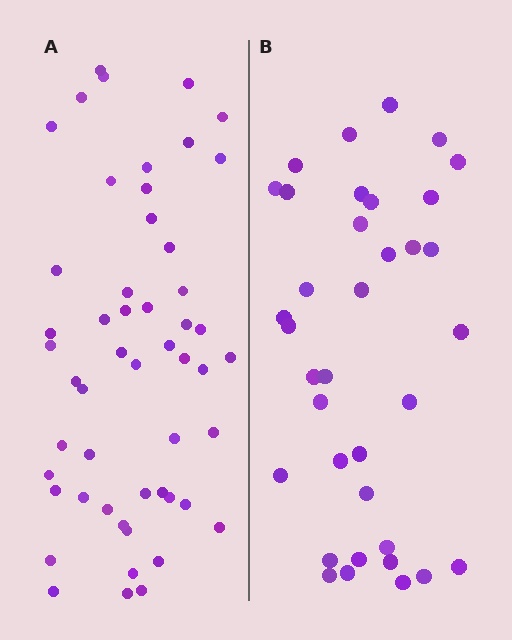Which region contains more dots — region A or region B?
Region A (the left region) has more dots.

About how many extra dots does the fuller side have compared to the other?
Region A has approximately 15 more dots than region B.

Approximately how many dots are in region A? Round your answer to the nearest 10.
About 50 dots. (The exact count is 52, which rounds to 50.)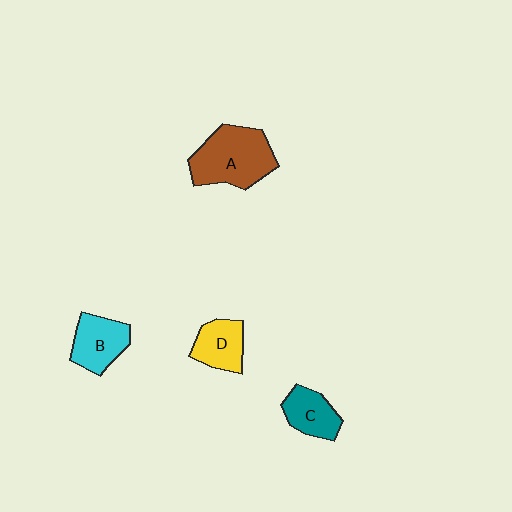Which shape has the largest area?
Shape A (brown).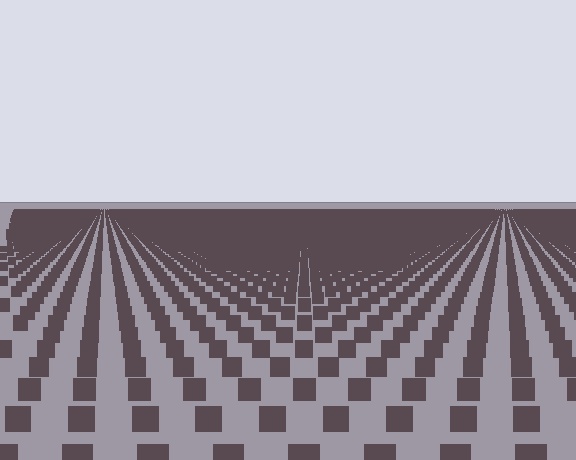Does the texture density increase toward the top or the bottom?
Density increases toward the top.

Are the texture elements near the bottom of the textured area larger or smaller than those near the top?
Larger. Near the bottom, elements are closer to the viewer and appear at a bigger on-screen size.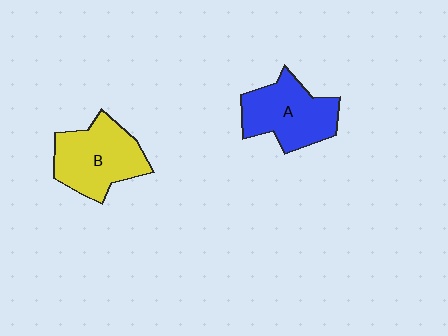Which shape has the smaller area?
Shape A (blue).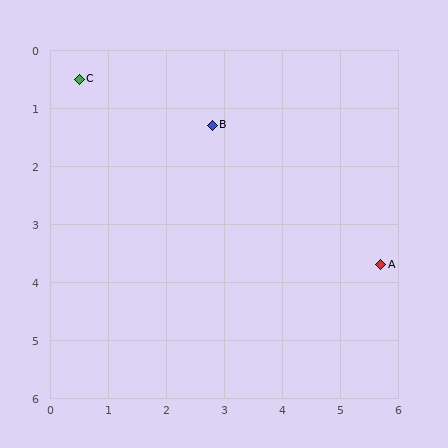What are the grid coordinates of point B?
Point B is at approximately (2.8, 1.3).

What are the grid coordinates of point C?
Point C is at approximately (0.5, 0.5).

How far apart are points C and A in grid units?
Points C and A are about 6.1 grid units apart.